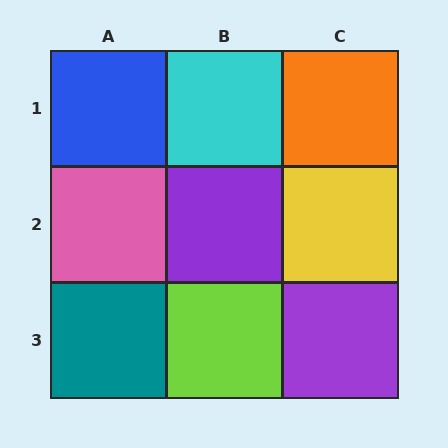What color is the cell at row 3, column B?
Lime.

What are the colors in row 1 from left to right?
Blue, cyan, orange.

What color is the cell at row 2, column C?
Yellow.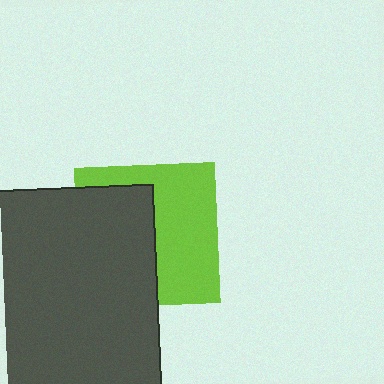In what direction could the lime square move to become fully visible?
The lime square could move right. That would shift it out from behind the dark gray square entirely.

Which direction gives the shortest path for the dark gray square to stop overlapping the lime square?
Moving left gives the shortest separation.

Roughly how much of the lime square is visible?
About half of it is visible (roughly 51%).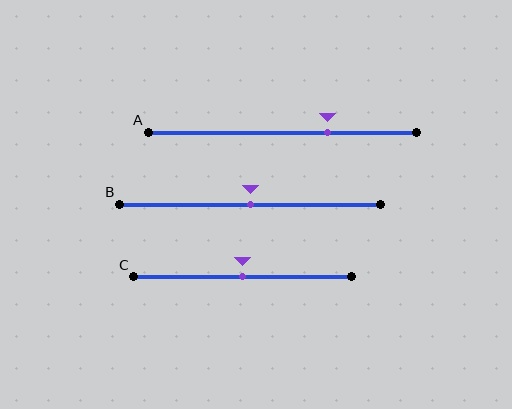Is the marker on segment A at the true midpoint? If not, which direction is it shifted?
No, the marker on segment A is shifted to the right by about 17% of the segment length.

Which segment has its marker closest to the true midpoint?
Segment B has its marker closest to the true midpoint.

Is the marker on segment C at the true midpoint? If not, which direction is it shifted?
Yes, the marker on segment C is at the true midpoint.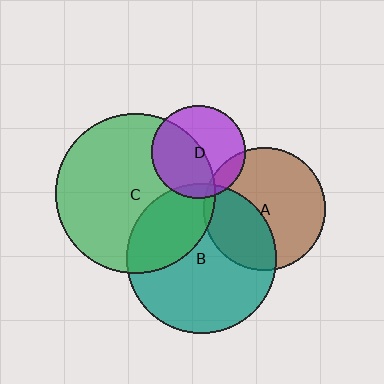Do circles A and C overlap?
Yes.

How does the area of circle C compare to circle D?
Approximately 2.9 times.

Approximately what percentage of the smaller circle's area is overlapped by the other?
Approximately 5%.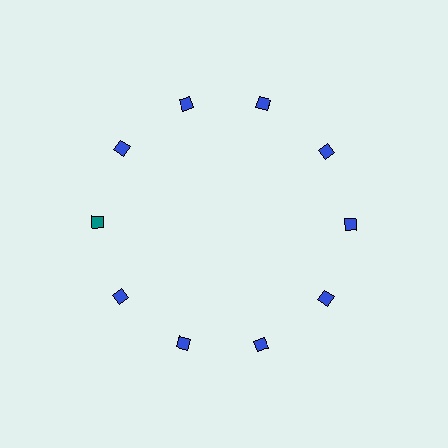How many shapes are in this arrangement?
There are 10 shapes arranged in a ring pattern.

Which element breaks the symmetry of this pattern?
The teal diamond at roughly the 9 o'clock position breaks the symmetry. All other shapes are blue diamonds.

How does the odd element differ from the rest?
It has a different color: teal instead of blue.